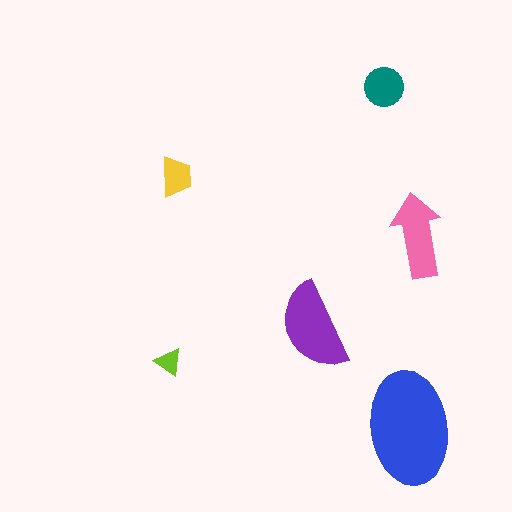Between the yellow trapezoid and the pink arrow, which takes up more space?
The pink arrow.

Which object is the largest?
The blue ellipse.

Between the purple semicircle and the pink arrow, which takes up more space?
The purple semicircle.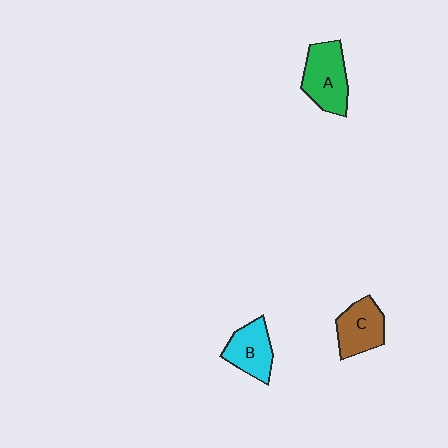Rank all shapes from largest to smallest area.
From largest to smallest: A (green), C (brown), B (cyan).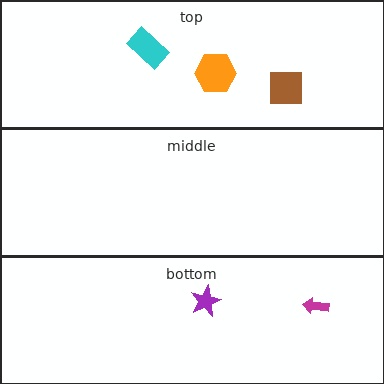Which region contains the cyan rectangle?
The top region.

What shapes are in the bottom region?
The magenta arrow, the purple star.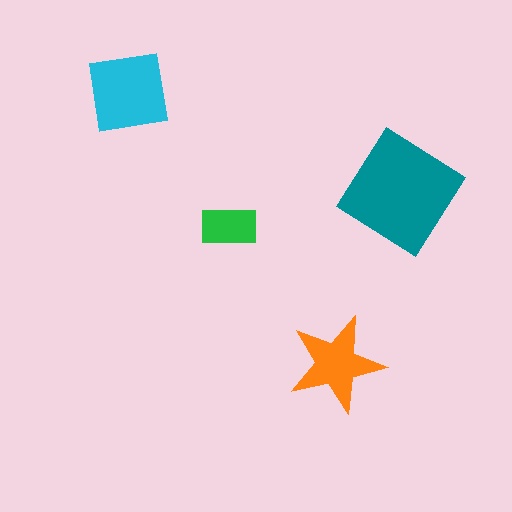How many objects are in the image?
There are 4 objects in the image.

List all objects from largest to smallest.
The teal diamond, the cyan square, the orange star, the green rectangle.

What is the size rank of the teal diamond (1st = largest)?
1st.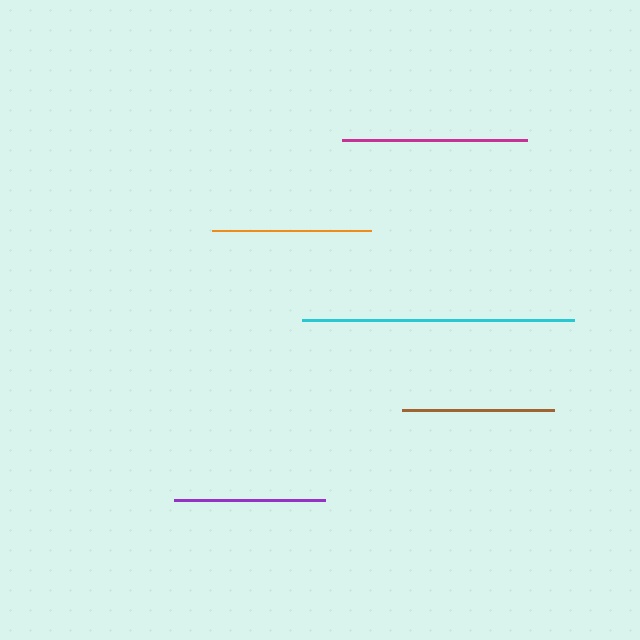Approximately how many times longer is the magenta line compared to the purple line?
The magenta line is approximately 1.2 times the length of the purple line.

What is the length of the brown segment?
The brown segment is approximately 152 pixels long.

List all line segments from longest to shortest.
From longest to shortest: cyan, magenta, orange, brown, purple.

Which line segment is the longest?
The cyan line is the longest at approximately 272 pixels.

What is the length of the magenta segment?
The magenta segment is approximately 185 pixels long.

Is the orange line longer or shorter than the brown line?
The orange line is longer than the brown line.